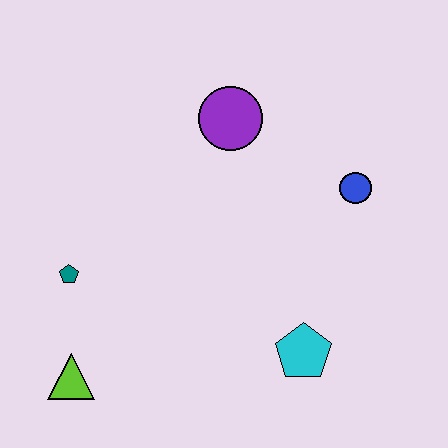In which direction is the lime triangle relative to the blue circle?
The lime triangle is to the left of the blue circle.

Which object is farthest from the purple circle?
The lime triangle is farthest from the purple circle.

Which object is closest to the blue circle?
The purple circle is closest to the blue circle.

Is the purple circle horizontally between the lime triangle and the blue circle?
Yes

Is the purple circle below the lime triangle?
No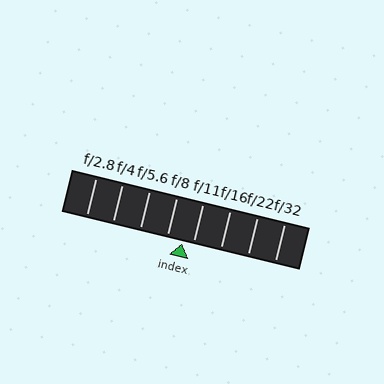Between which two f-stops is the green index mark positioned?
The index mark is between f/8 and f/11.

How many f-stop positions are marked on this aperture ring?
There are 8 f-stop positions marked.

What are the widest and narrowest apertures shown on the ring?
The widest aperture shown is f/2.8 and the narrowest is f/32.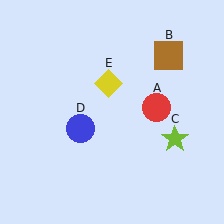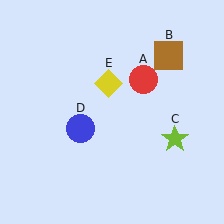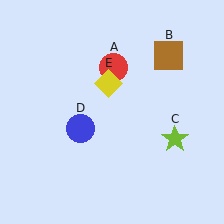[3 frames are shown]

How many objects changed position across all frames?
1 object changed position: red circle (object A).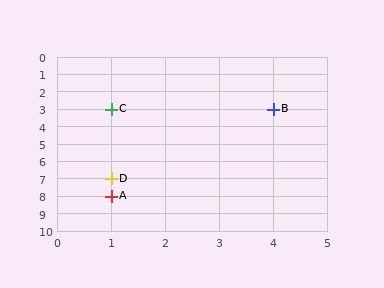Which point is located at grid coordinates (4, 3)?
Point B is at (4, 3).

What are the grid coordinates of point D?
Point D is at grid coordinates (1, 7).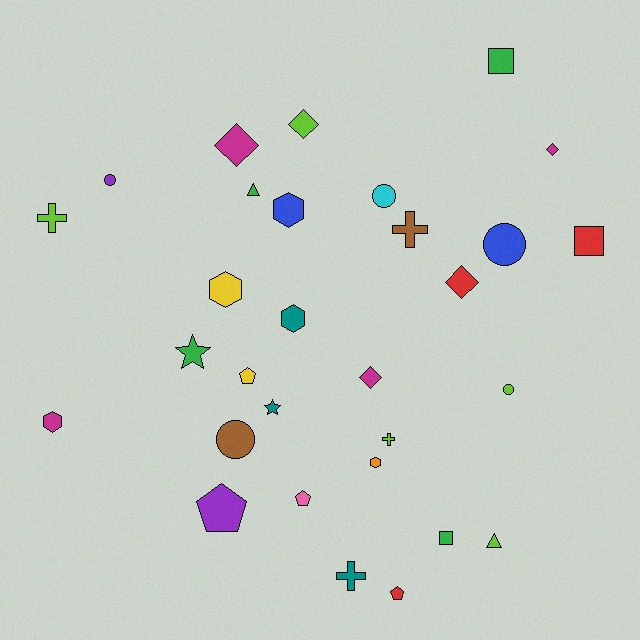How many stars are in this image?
There are 2 stars.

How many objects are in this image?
There are 30 objects.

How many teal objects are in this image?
There are 3 teal objects.